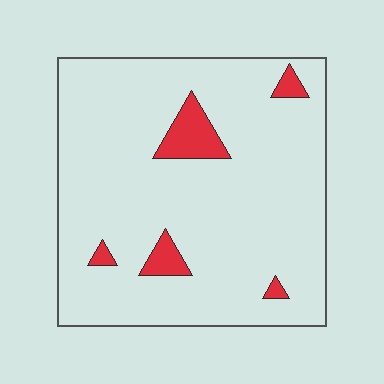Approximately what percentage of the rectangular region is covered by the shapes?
Approximately 10%.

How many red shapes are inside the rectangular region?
5.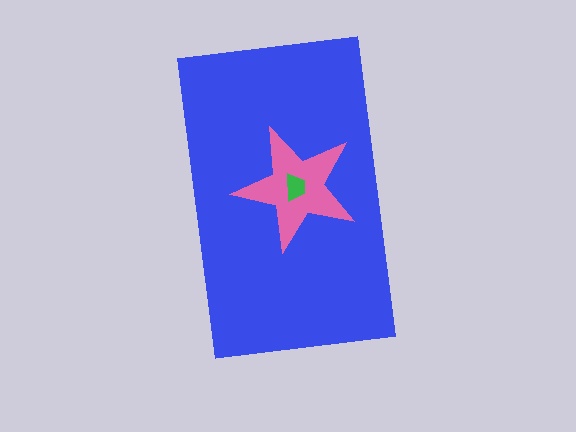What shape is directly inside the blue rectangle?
The pink star.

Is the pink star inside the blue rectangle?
Yes.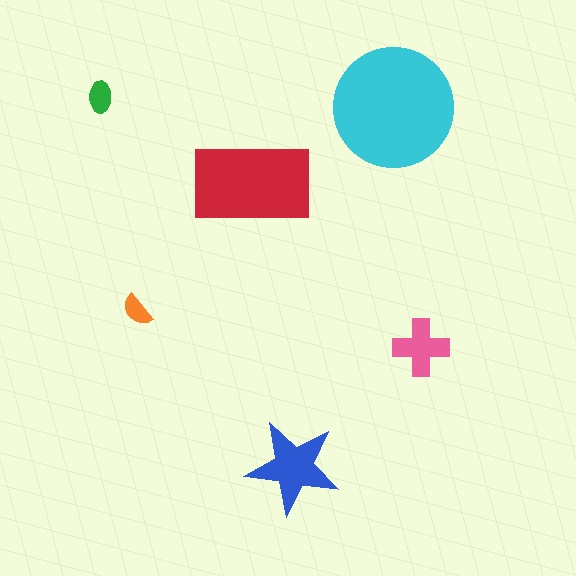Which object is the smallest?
The orange semicircle.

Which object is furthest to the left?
The green ellipse is leftmost.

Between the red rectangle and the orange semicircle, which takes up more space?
The red rectangle.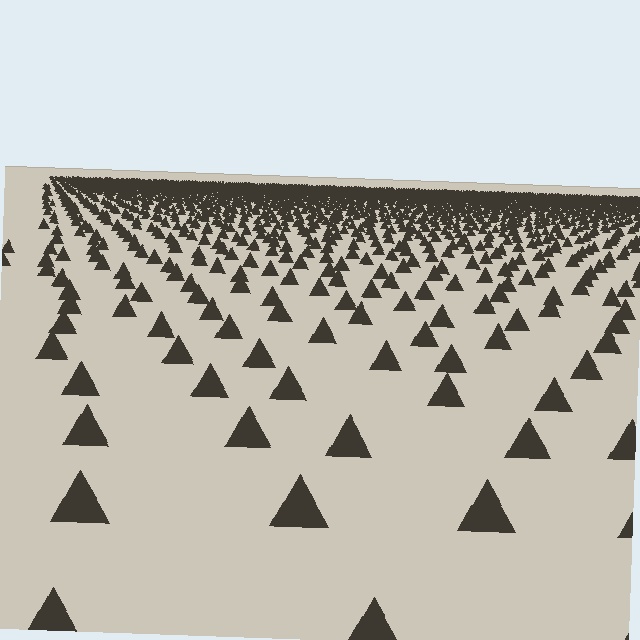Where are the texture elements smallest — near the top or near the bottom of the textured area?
Near the top.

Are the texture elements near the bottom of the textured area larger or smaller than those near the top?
Larger. Near the bottom, elements are closer to the viewer and appear at a bigger on-screen size.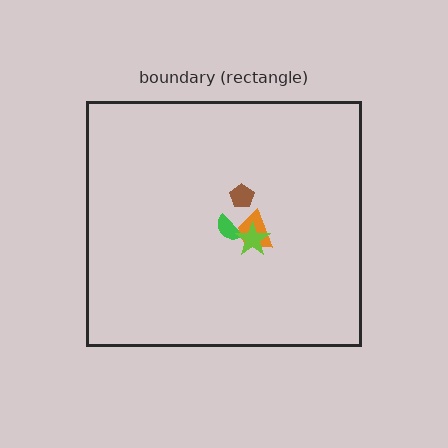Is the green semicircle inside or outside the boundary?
Inside.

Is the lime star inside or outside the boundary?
Inside.